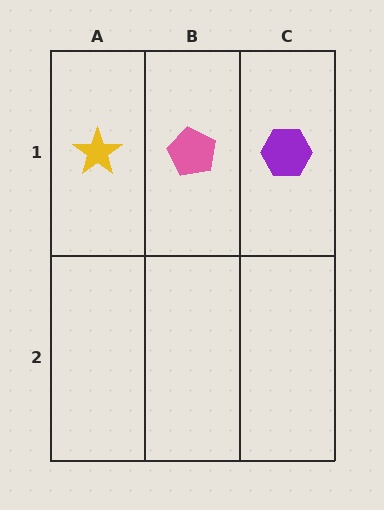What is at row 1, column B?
A pink pentagon.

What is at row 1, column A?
A yellow star.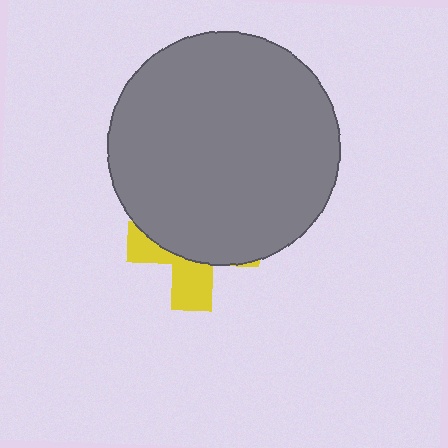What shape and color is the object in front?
The object in front is a gray circle.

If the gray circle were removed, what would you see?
You would see the complete yellow cross.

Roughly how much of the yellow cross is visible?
A small part of it is visible (roughly 36%).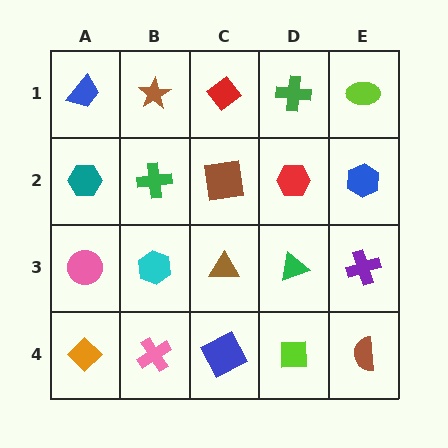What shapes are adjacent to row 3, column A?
A teal hexagon (row 2, column A), an orange diamond (row 4, column A), a cyan hexagon (row 3, column B).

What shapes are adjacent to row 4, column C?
A brown triangle (row 3, column C), a pink cross (row 4, column B), a lime square (row 4, column D).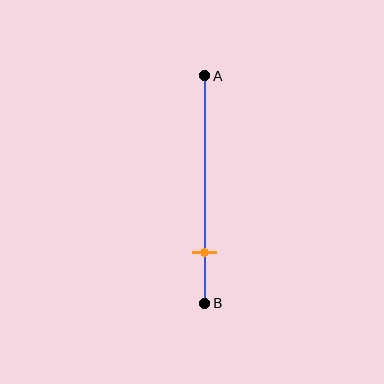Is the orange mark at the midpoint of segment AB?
No, the mark is at about 80% from A, not at the 50% midpoint.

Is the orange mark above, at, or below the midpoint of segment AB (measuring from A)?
The orange mark is below the midpoint of segment AB.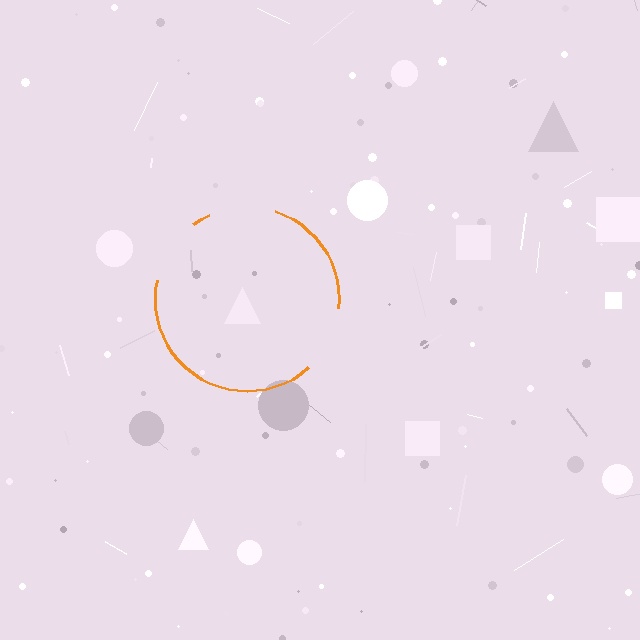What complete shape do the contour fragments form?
The contour fragments form a circle.